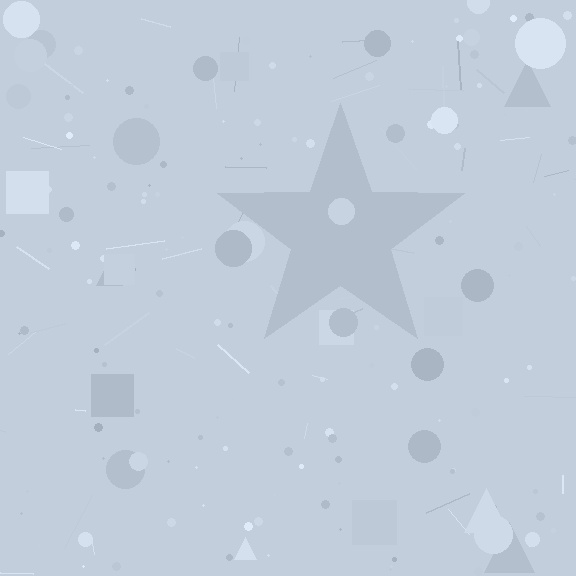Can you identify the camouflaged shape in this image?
The camouflaged shape is a star.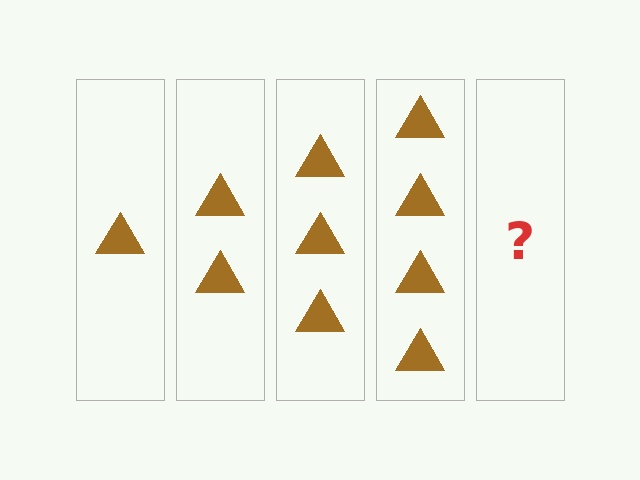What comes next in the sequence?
The next element should be 5 triangles.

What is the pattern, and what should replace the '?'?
The pattern is that each step adds one more triangle. The '?' should be 5 triangles.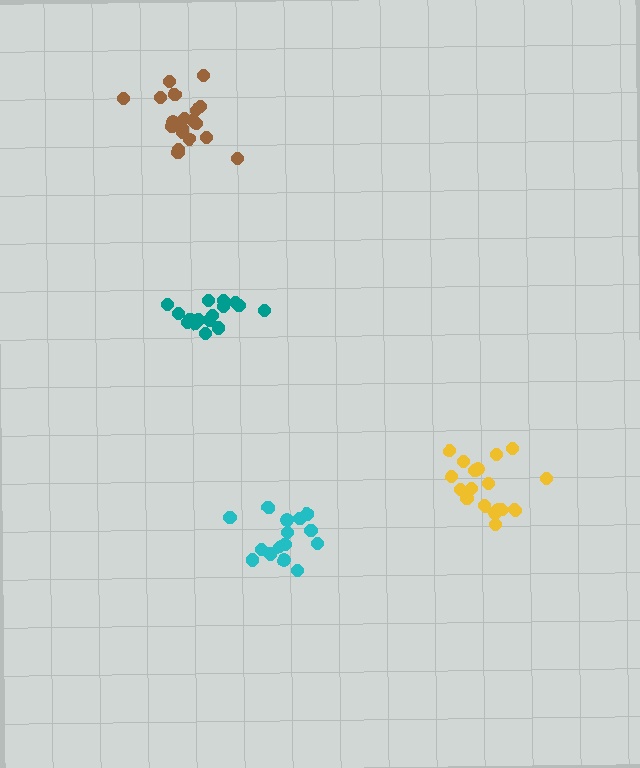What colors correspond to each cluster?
The clusters are colored: teal, cyan, yellow, brown.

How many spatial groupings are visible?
There are 4 spatial groupings.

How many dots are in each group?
Group 1: 16 dots, Group 2: 16 dots, Group 3: 19 dots, Group 4: 19 dots (70 total).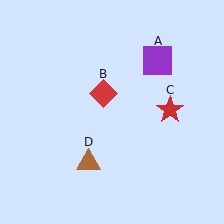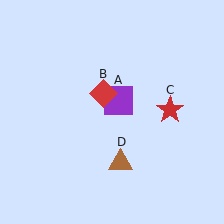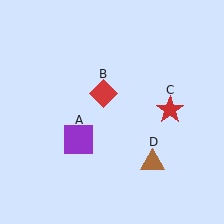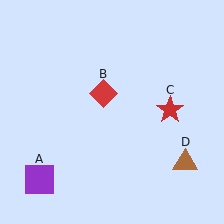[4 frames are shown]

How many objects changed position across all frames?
2 objects changed position: purple square (object A), brown triangle (object D).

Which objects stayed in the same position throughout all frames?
Red diamond (object B) and red star (object C) remained stationary.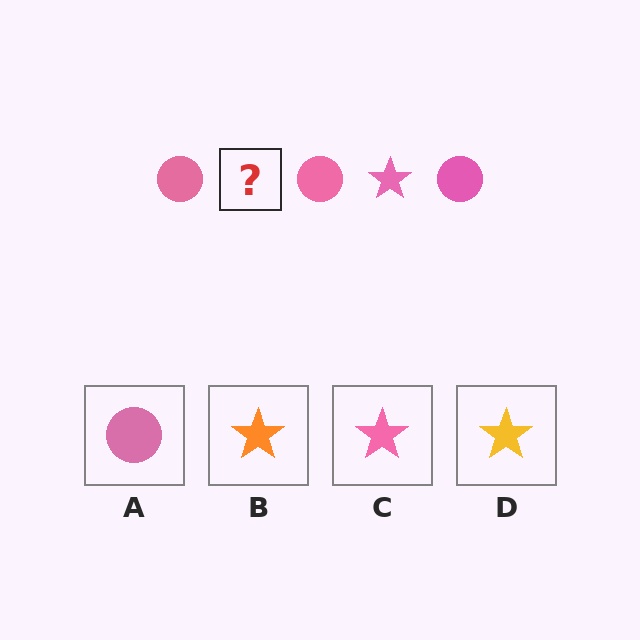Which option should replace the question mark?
Option C.